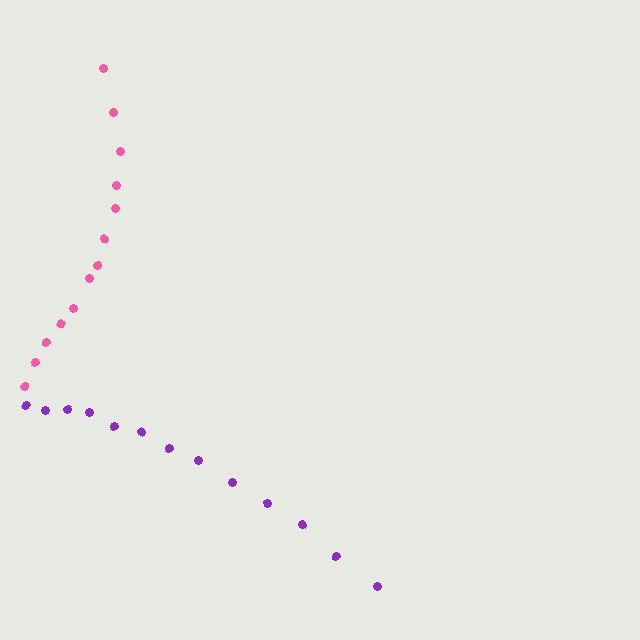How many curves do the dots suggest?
There are 2 distinct paths.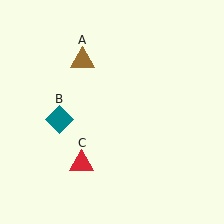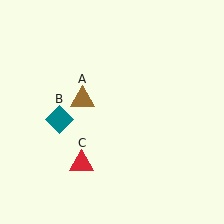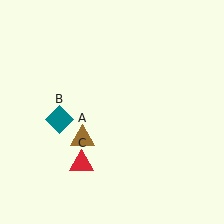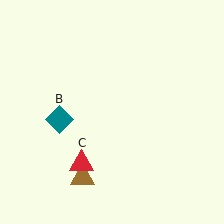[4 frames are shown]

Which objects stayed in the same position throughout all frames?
Teal diamond (object B) and red triangle (object C) remained stationary.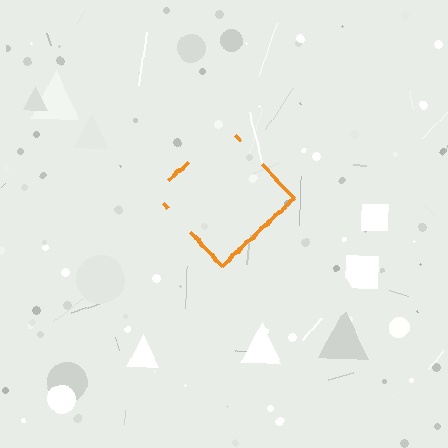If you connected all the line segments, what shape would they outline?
They would outline a diamond.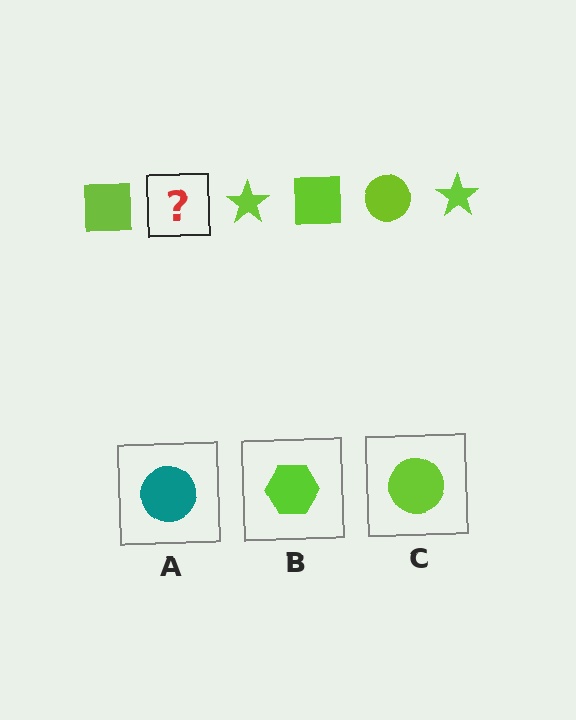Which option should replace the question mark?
Option C.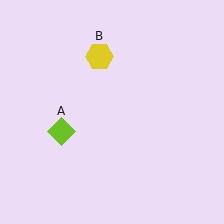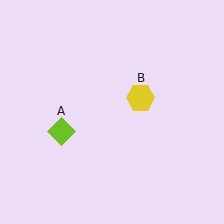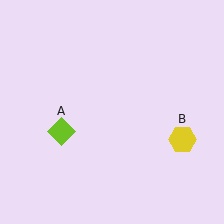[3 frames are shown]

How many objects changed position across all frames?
1 object changed position: yellow hexagon (object B).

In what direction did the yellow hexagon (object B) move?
The yellow hexagon (object B) moved down and to the right.